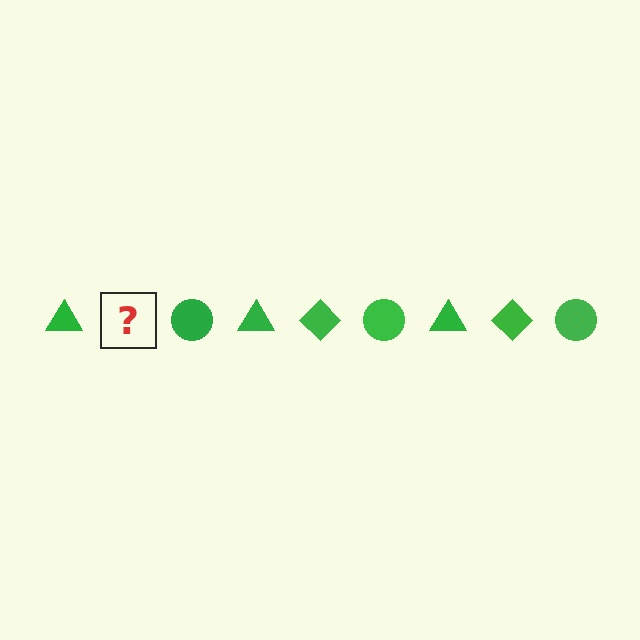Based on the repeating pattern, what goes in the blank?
The blank should be a green diamond.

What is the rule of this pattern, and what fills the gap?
The rule is that the pattern cycles through triangle, diamond, circle shapes in green. The gap should be filled with a green diamond.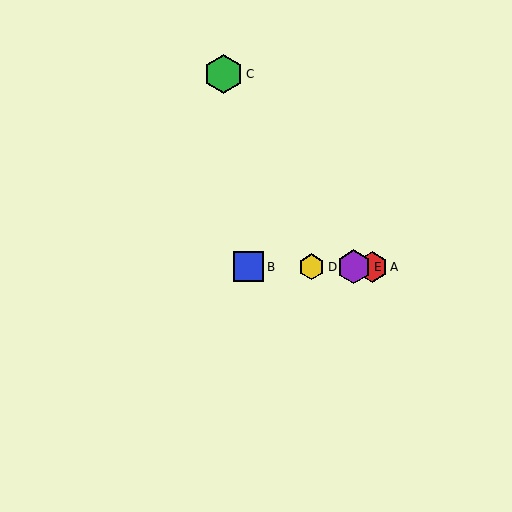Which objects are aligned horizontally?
Objects A, B, D, E are aligned horizontally.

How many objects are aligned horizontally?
4 objects (A, B, D, E) are aligned horizontally.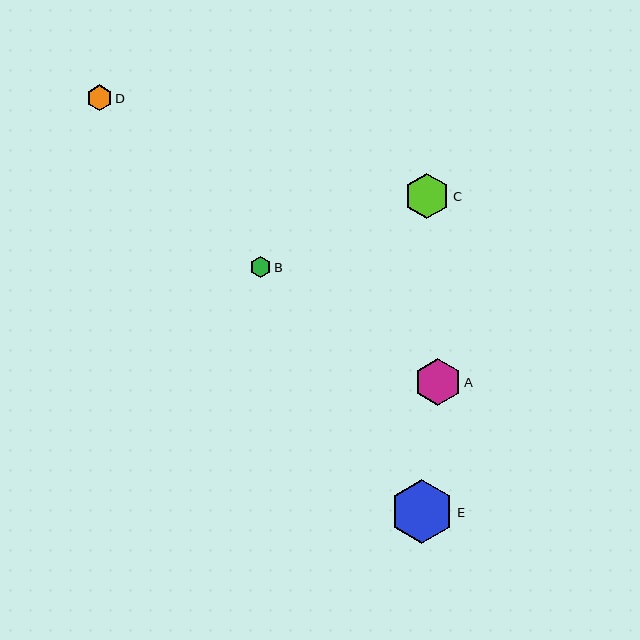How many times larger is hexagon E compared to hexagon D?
Hexagon E is approximately 2.5 times the size of hexagon D.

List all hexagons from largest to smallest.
From largest to smallest: E, A, C, D, B.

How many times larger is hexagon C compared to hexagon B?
Hexagon C is approximately 2.2 times the size of hexagon B.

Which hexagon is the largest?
Hexagon E is the largest with a size of approximately 64 pixels.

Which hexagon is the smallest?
Hexagon B is the smallest with a size of approximately 21 pixels.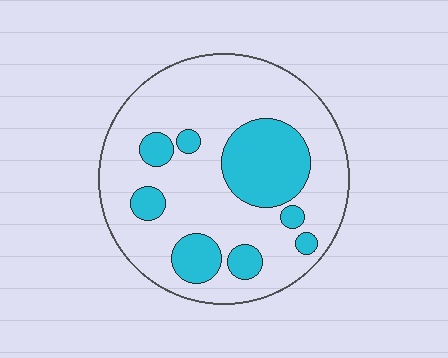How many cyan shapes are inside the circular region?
8.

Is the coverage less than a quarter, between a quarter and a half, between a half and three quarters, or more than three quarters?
Between a quarter and a half.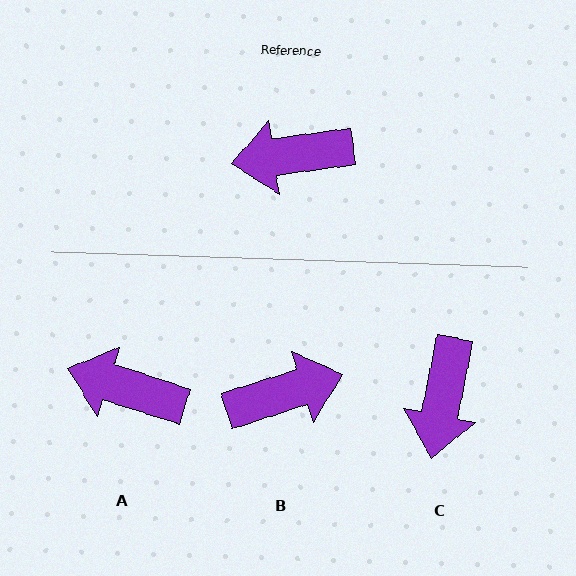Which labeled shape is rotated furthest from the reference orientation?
B, about 170 degrees away.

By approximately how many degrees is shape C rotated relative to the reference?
Approximately 71 degrees counter-clockwise.